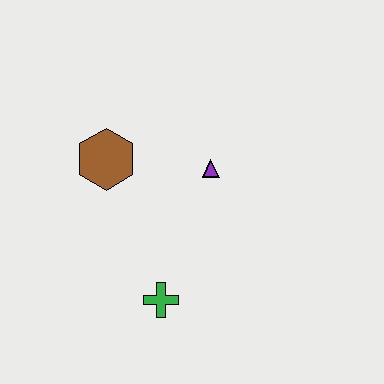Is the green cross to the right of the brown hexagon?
Yes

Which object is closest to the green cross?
The purple triangle is closest to the green cross.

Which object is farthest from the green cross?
The brown hexagon is farthest from the green cross.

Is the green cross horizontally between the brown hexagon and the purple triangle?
Yes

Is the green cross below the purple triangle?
Yes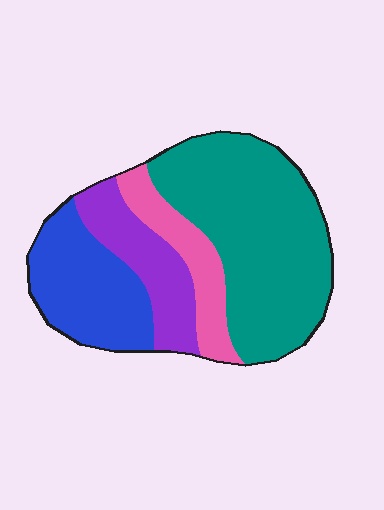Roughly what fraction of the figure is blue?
Blue takes up between a sixth and a third of the figure.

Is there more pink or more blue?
Blue.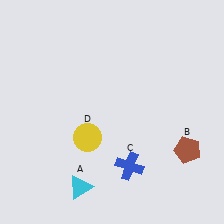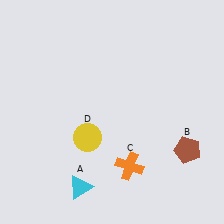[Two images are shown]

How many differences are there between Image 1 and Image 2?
There is 1 difference between the two images.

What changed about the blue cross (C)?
In Image 1, C is blue. In Image 2, it changed to orange.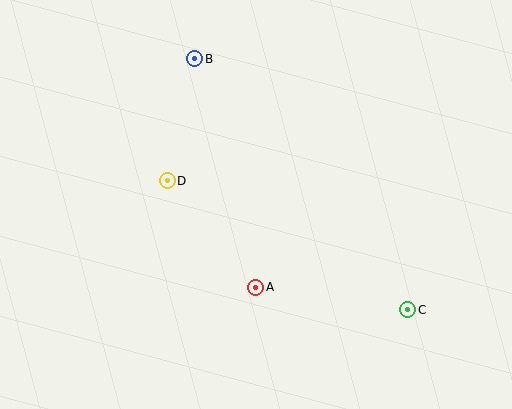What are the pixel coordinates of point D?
Point D is at (167, 181).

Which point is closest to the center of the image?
Point A at (256, 287) is closest to the center.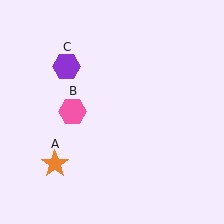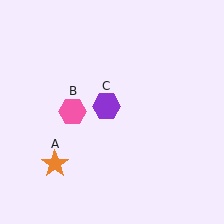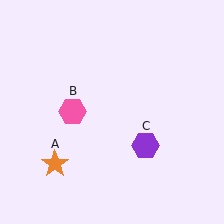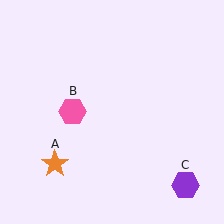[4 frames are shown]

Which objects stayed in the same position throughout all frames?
Orange star (object A) and pink hexagon (object B) remained stationary.